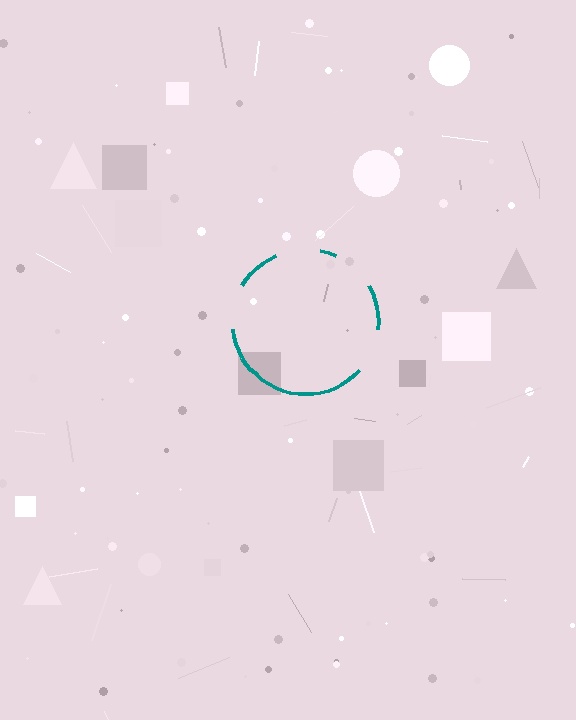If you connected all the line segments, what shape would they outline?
They would outline a circle.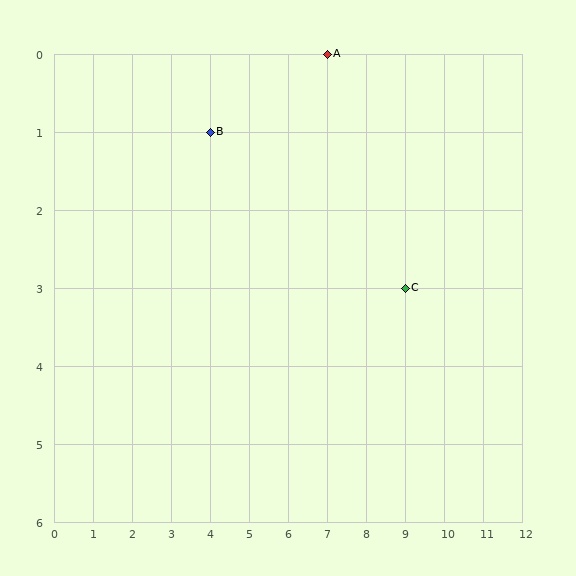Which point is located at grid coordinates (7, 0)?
Point A is at (7, 0).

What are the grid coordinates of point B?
Point B is at grid coordinates (4, 1).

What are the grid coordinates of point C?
Point C is at grid coordinates (9, 3).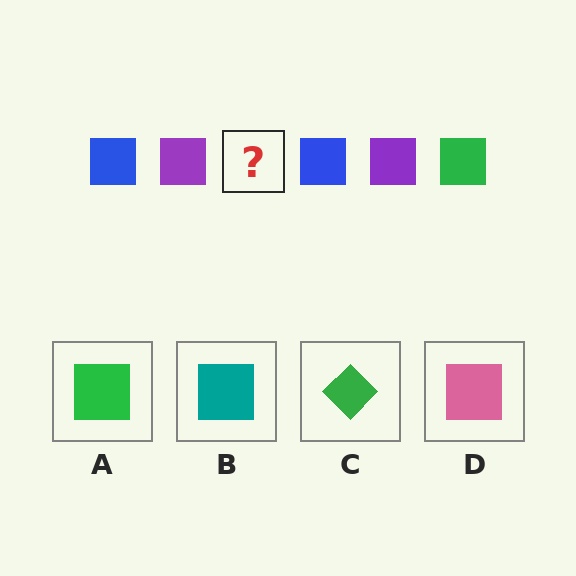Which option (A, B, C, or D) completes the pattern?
A.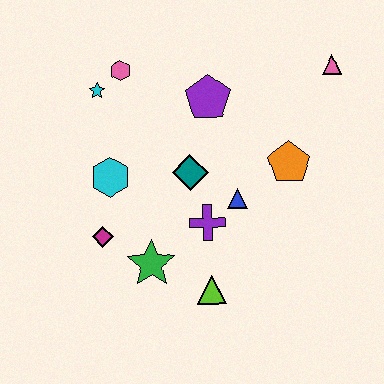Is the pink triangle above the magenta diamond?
Yes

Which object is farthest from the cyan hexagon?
The pink triangle is farthest from the cyan hexagon.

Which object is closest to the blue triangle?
The purple cross is closest to the blue triangle.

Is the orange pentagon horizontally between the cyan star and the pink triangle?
Yes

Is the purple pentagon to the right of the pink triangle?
No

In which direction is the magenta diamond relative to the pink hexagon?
The magenta diamond is below the pink hexagon.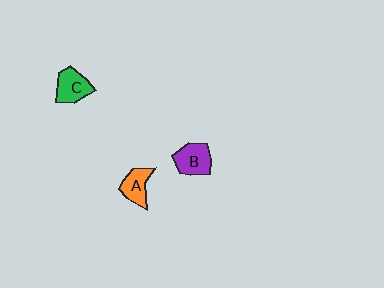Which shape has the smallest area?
Shape A (orange).